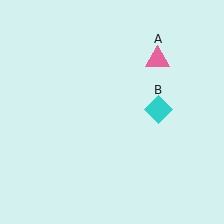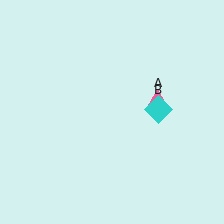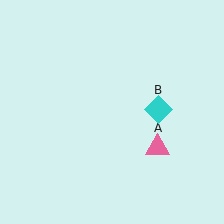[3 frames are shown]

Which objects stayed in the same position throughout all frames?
Cyan diamond (object B) remained stationary.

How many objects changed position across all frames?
1 object changed position: pink triangle (object A).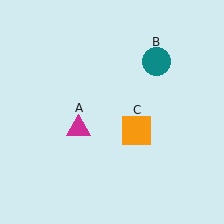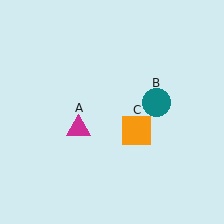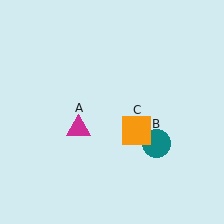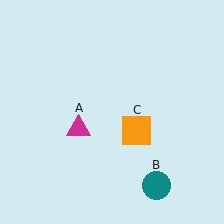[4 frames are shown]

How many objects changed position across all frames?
1 object changed position: teal circle (object B).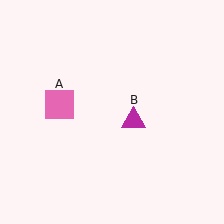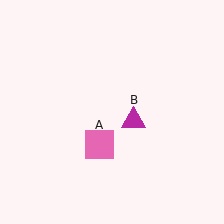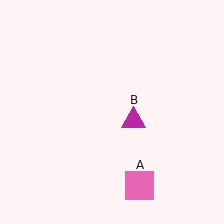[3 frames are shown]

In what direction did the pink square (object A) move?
The pink square (object A) moved down and to the right.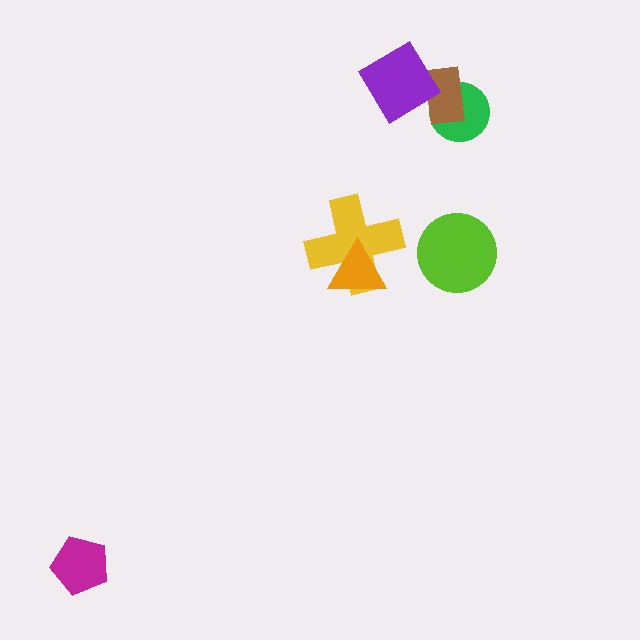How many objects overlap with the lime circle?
0 objects overlap with the lime circle.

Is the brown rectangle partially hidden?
Yes, it is partially covered by another shape.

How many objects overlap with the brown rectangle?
2 objects overlap with the brown rectangle.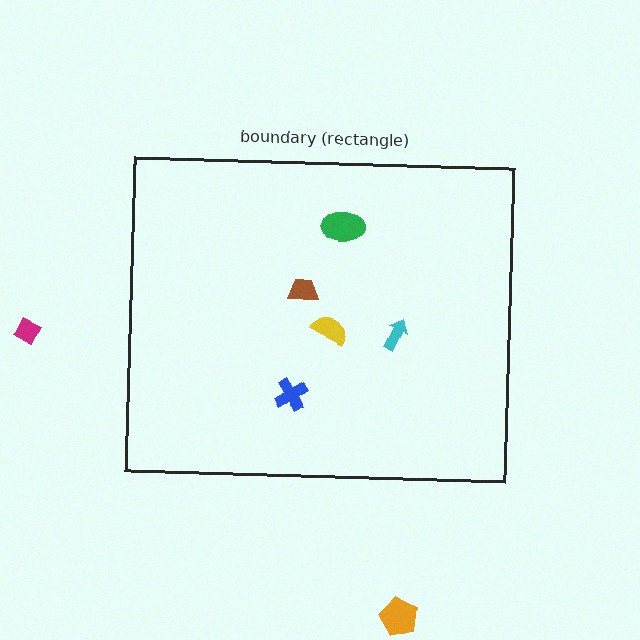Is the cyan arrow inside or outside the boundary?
Inside.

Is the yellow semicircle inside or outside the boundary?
Inside.